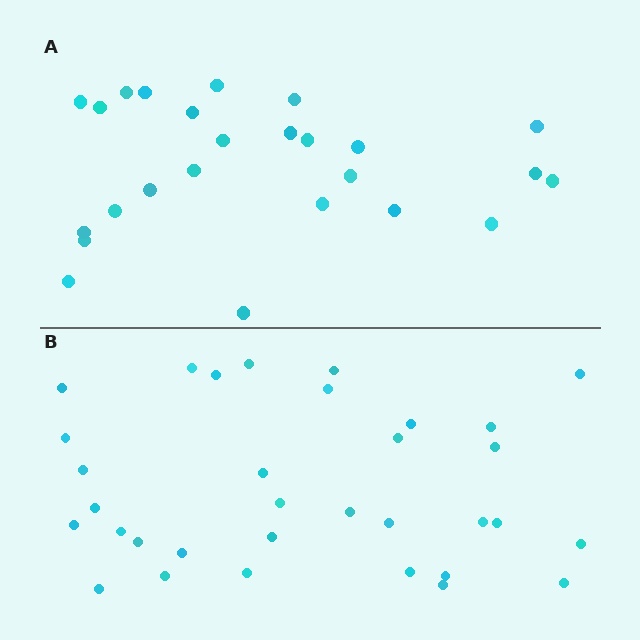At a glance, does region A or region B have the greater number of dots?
Region B (the bottom region) has more dots.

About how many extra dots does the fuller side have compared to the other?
Region B has roughly 8 or so more dots than region A.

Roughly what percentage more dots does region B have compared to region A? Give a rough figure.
About 30% more.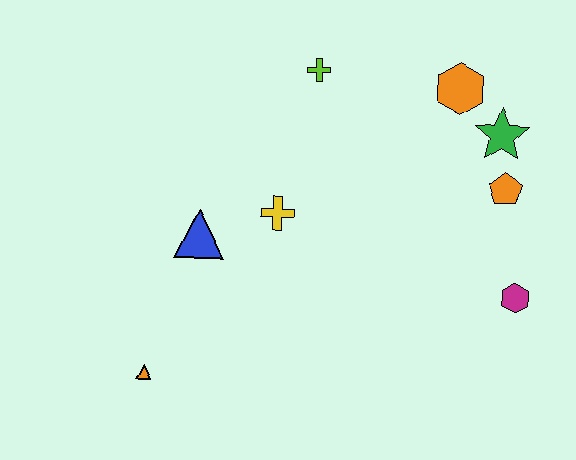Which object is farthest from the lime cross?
The orange triangle is farthest from the lime cross.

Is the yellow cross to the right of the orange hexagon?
No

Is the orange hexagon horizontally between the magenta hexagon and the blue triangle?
Yes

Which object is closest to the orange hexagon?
The green star is closest to the orange hexagon.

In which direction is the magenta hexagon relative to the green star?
The magenta hexagon is below the green star.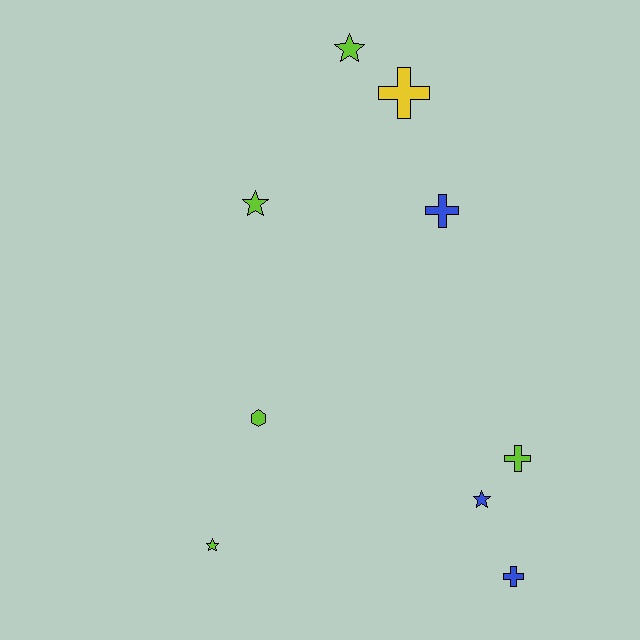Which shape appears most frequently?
Cross, with 4 objects.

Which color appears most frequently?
Lime, with 5 objects.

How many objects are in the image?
There are 9 objects.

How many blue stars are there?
There is 1 blue star.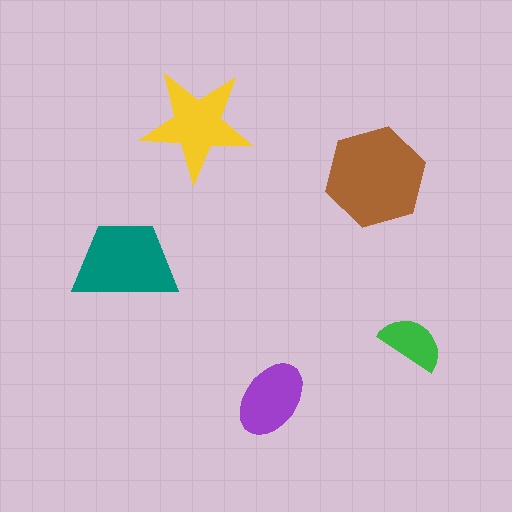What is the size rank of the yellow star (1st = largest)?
3rd.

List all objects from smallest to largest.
The green semicircle, the purple ellipse, the yellow star, the teal trapezoid, the brown hexagon.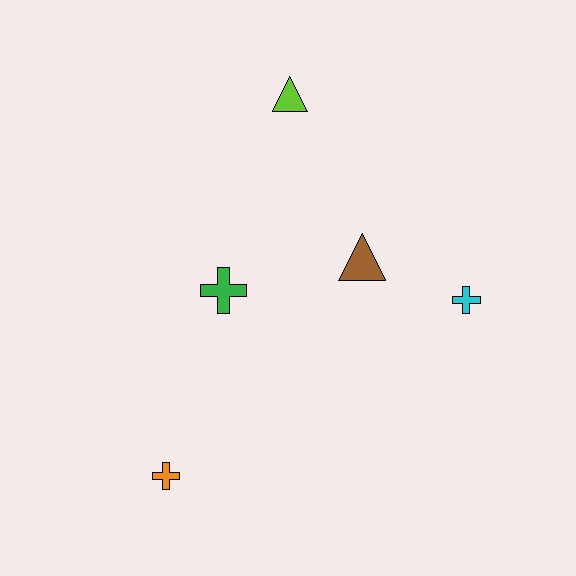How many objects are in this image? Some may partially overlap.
There are 5 objects.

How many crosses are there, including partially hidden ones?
There are 3 crosses.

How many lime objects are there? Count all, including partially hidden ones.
There is 1 lime object.